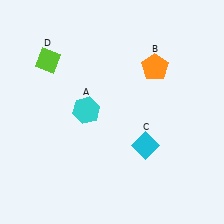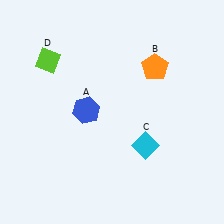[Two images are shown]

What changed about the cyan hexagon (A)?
In Image 1, A is cyan. In Image 2, it changed to blue.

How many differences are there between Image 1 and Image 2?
There is 1 difference between the two images.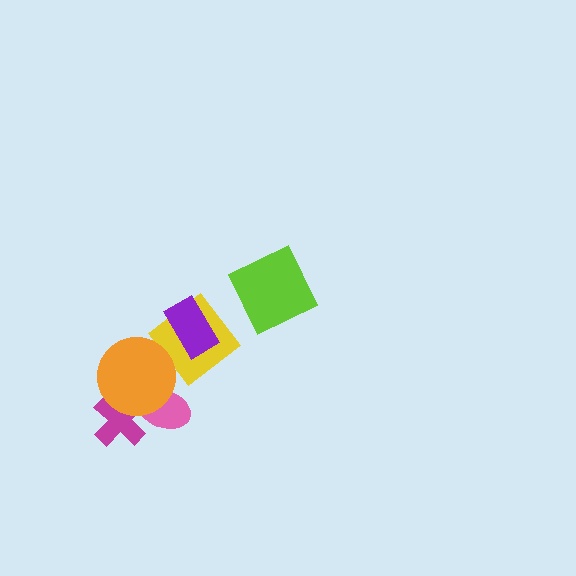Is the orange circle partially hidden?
No, no other shape covers it.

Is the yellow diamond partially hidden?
Yes, it is partially covered by another shape.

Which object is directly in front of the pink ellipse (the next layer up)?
The magenta cross is directly in front of the pink ellipse.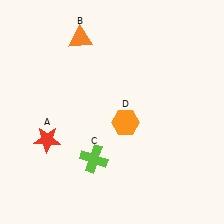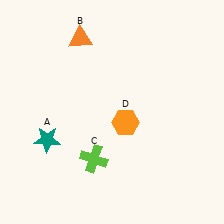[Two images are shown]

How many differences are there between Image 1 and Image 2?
There is 1 difference between the two images.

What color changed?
The star (A) changed from red in Image 1 to teal in Image 2.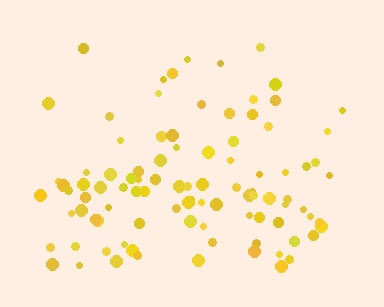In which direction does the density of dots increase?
From top to bottom, with the bottom side densest.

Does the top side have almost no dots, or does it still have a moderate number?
Still a moderate number, just noticeably fewer than the bottom.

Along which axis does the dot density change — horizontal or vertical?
Vertical.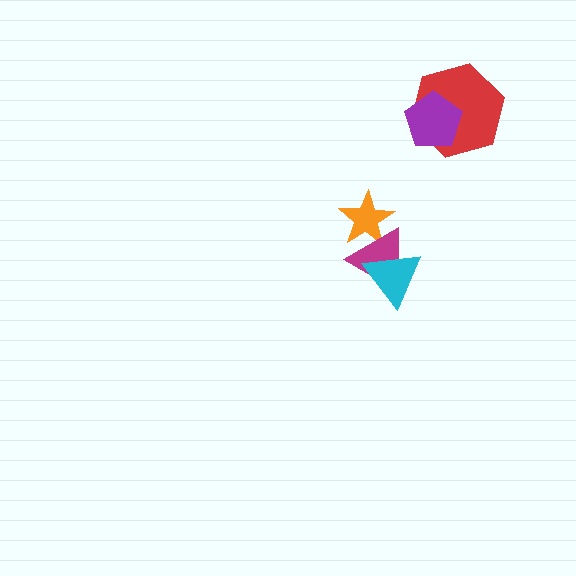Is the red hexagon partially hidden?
Yes, it is partially covered by another shape.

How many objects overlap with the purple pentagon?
1 object overlaps with the purple pentagon.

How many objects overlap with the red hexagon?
1 object overlaps with the red hexagon.